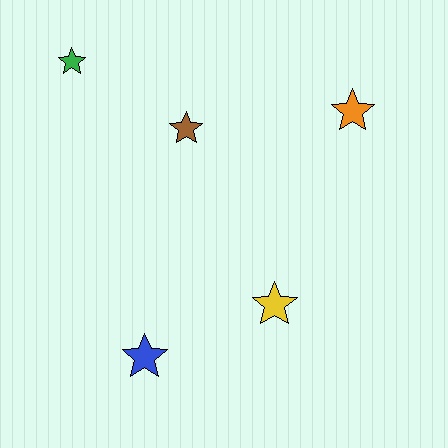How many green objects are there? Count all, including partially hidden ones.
There is 1 green object.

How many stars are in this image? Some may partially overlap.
There are 5 stars.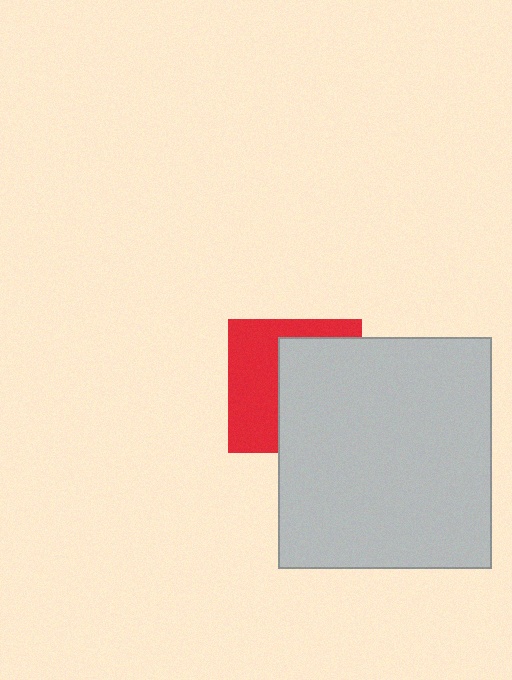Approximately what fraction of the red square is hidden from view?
Roughly 54% of the red square is hidden behind the light gray rectangle.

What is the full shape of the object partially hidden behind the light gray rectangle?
The partially hidden object is a red square.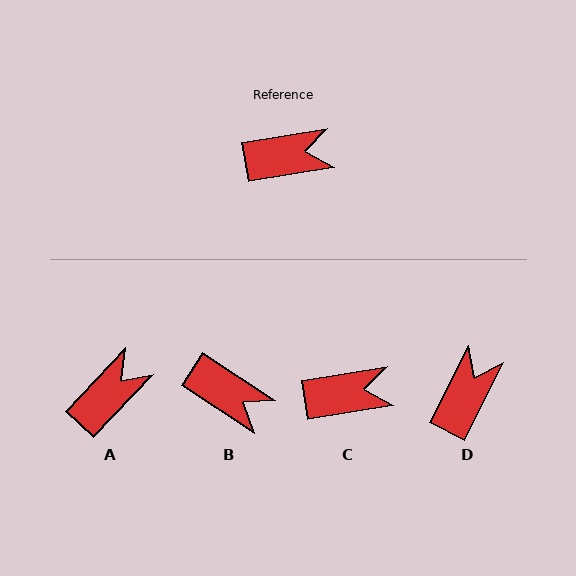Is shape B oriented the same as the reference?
No, it is off by about 43 degrees.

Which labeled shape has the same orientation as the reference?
C.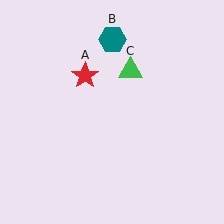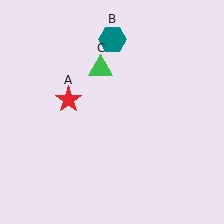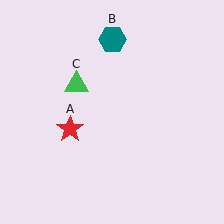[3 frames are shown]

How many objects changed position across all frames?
2 objects changed position: red star (object A), green triangle (object C).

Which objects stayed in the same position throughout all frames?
Teal hexagon (object B) remained stationary.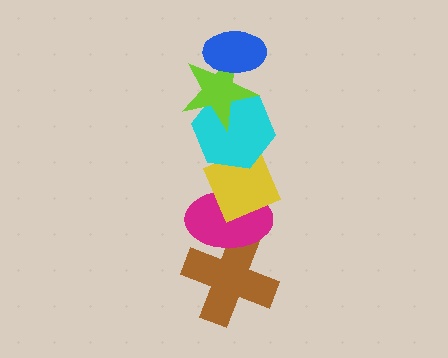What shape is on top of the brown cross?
The magenta ellipse is on top of the brown cross.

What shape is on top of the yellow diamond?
The cyan hexagon is on top of the yellow diamond.